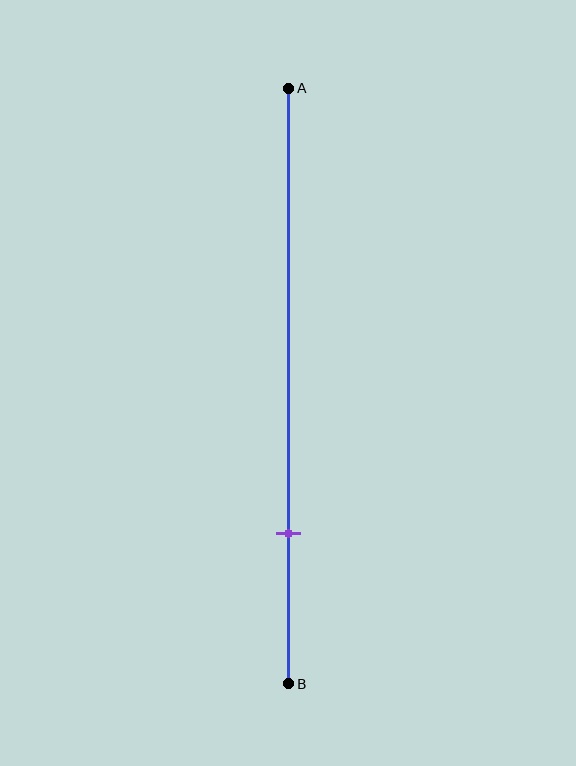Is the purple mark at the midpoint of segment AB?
No, the mark is at about 75% from A, not at the 50% midpoint.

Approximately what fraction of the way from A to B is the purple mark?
The purple mark is approximately 75% of the way from A to B.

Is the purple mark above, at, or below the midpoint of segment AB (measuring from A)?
The purple mark is below the midpoint of segment AB.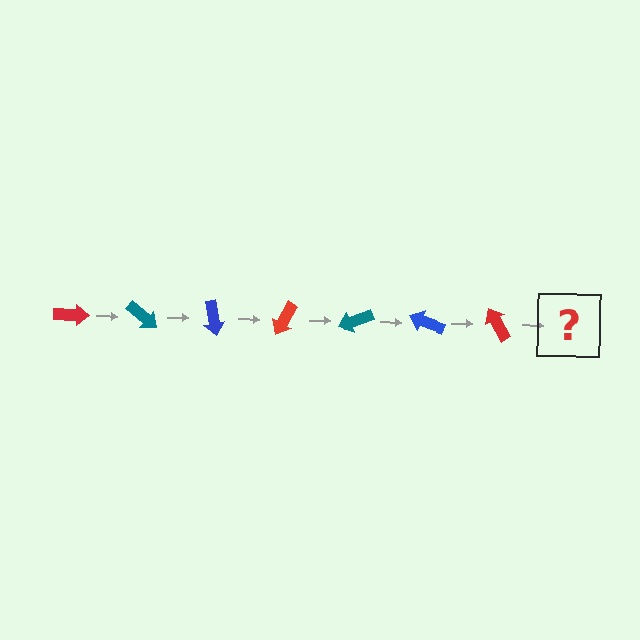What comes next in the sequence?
The next element should be a teal arrow, rotated 280 degrees from the start.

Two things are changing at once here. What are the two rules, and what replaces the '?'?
The two rules are that it rotates 40 degrees each step and the color cycles through red, teal, and blue. The '?' should be a teal arrow, rotated 280 degrees from the start.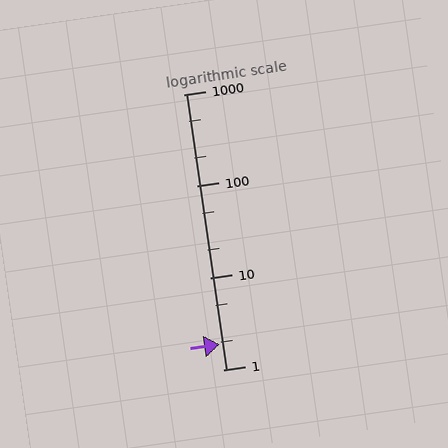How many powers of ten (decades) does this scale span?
The scale spans 3 decades, from 1 to 1000.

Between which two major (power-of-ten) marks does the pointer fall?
The pointer is between 1 and 10.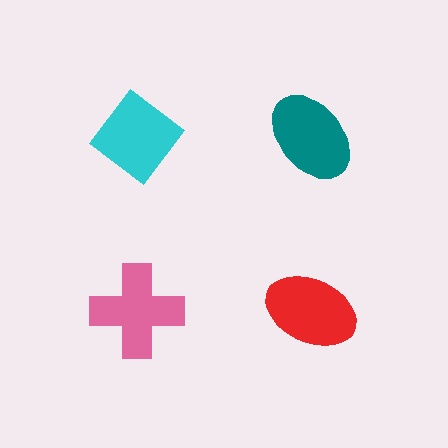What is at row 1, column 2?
A teal ellipse.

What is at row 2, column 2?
A red ellipse.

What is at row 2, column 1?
A pink cross.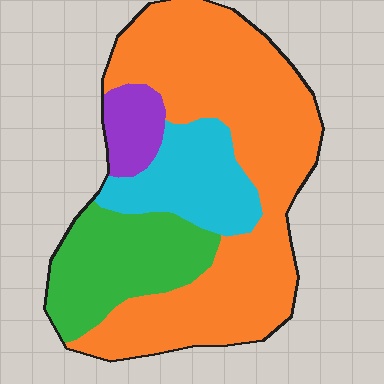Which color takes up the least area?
Purple, at roughly 5%.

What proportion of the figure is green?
Green takes up about one fifth (1/5) of the figure.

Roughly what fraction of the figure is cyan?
Cyan takes up about one sixth (1/6) of the figure.